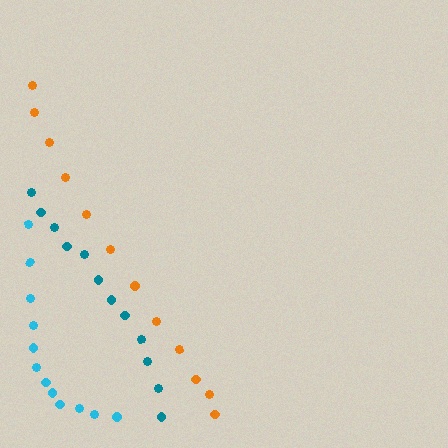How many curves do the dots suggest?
There are 3 distinct paths.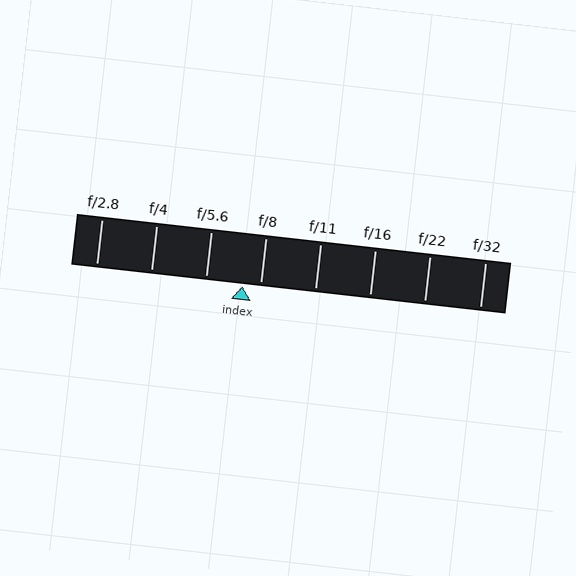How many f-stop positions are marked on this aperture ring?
There are 8 f-stop positions marked.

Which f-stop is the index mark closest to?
The index mark is closest to f/8.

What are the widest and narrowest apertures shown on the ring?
The widest aperture shown is f/2.8 and the narrowest is f/32.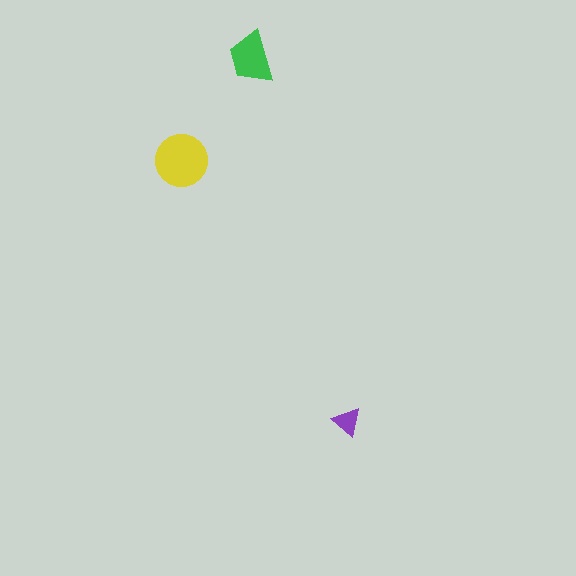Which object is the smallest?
The purple triangle.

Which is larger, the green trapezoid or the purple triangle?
The green trapezoid.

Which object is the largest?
The yellow circle.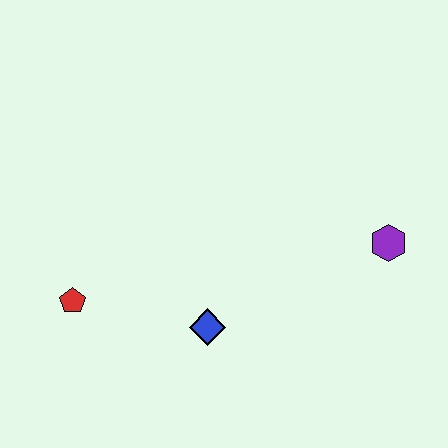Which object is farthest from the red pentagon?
The purple hexagon is farthest from the red pentagon.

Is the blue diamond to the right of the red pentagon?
Yes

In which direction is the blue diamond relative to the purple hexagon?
The blue diamond is to the left of the purple hexagon.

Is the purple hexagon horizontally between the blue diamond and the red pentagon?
No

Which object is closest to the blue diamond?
The red pentagon is closest to the blue diamond.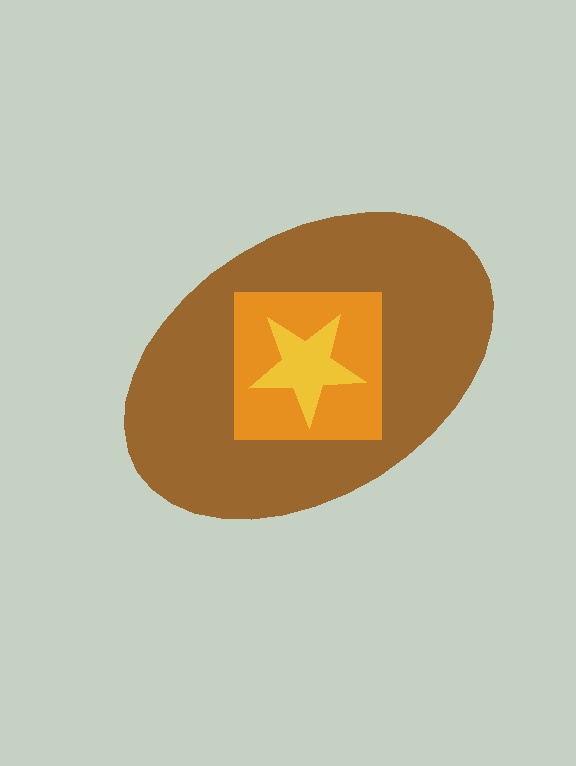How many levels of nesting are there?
3.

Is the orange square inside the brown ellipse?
Yes.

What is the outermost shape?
The brown ellipse.